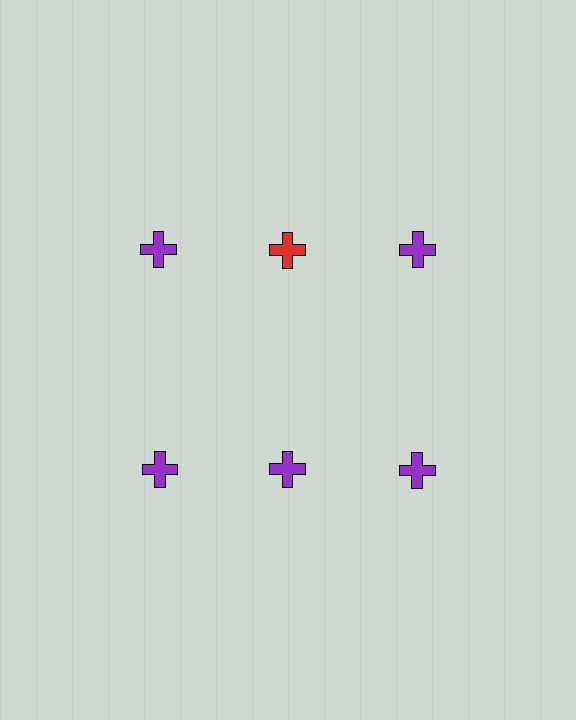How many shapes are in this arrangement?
There are 6 shapes arranged in a grid pattern.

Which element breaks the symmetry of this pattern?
The red cross in the top row, second from left column breaks the symmetry. All other shapes are purple crosses.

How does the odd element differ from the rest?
It has a different color: red instead of purple.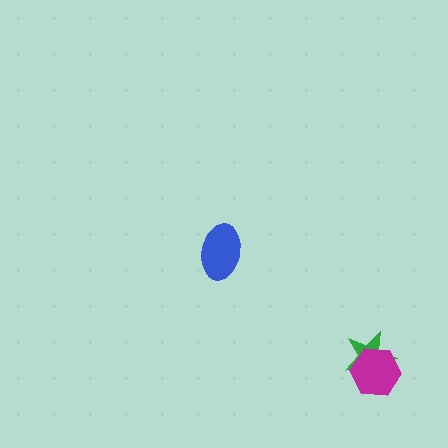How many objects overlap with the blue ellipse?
0 objects overlap with the blue ellipse.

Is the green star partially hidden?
Yes, it is partially covered by another shape.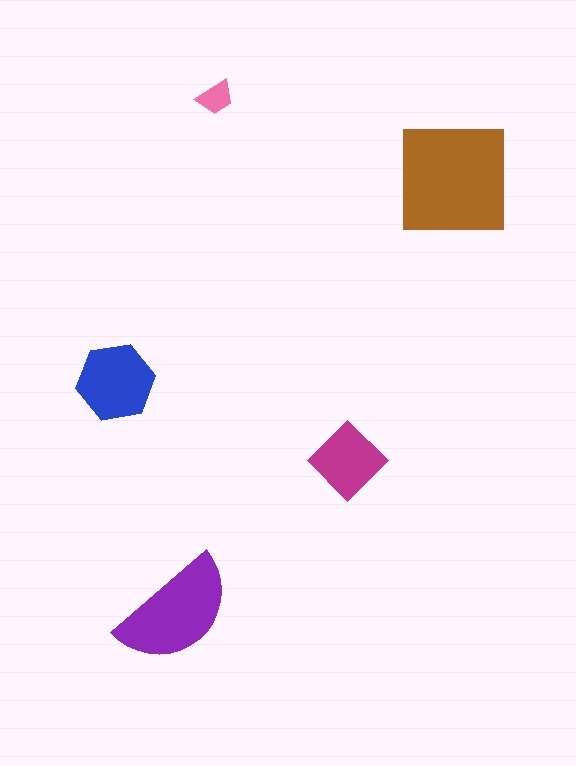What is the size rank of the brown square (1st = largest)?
1st.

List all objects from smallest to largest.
The pink trapezoid, the magenta diamond, the blue hexagon, the purple semicircle, the brown square.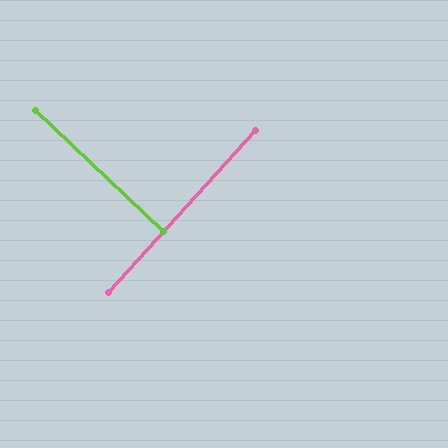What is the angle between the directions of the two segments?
Approximately 89 degrees.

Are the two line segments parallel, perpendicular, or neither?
Perpendicular — they meet at approximately 89°.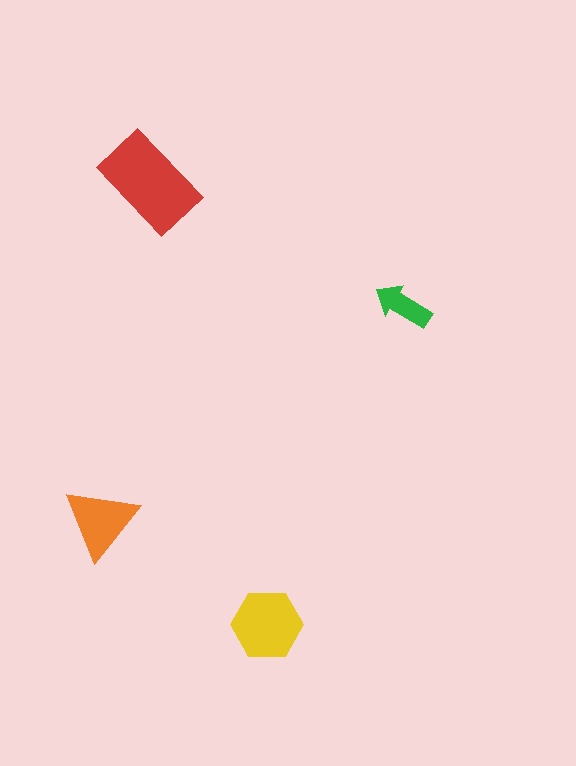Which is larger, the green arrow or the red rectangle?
The red rectangle.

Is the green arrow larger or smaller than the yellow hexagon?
Smaller.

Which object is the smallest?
The green arrow.